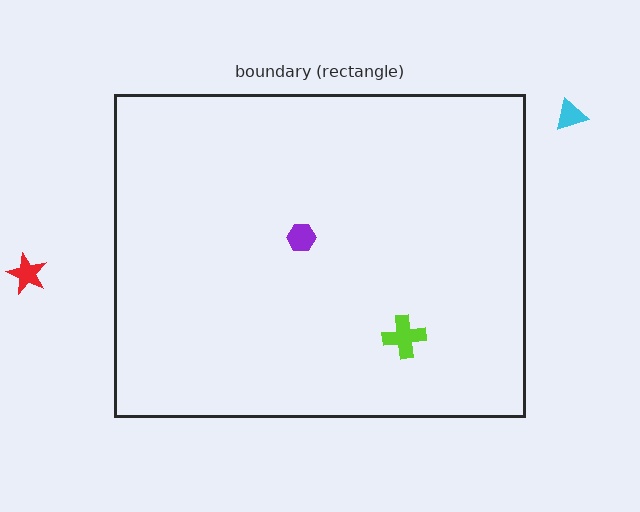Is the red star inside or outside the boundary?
Outside.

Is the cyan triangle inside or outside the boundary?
Outside.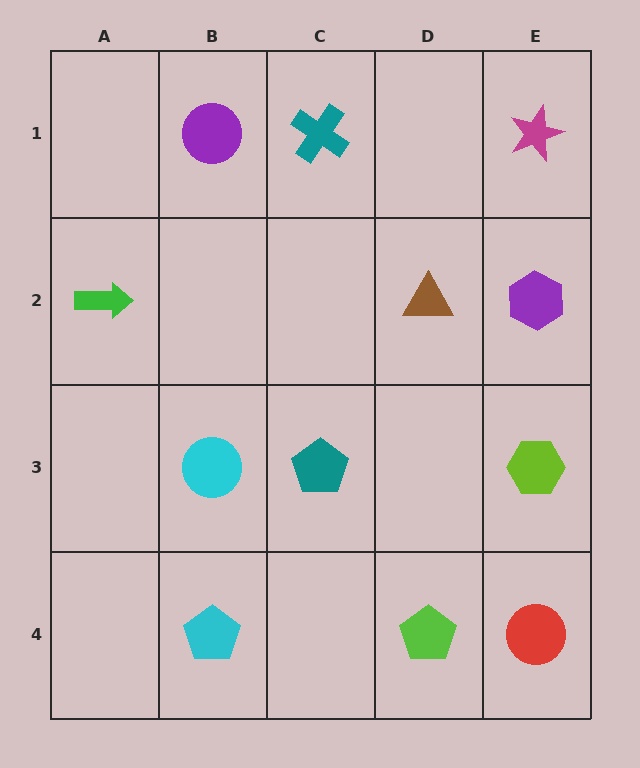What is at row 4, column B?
A cyan pentagon.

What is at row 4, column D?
A lime pentagon.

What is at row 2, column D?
A brown triangle.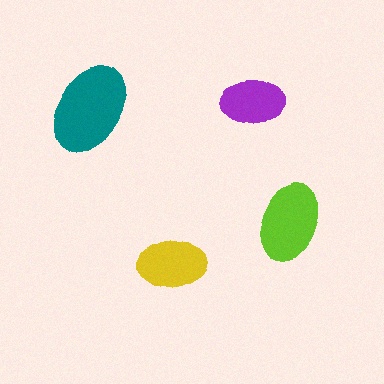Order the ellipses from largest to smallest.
the teal one, the lime one, the yellow one, the purple one.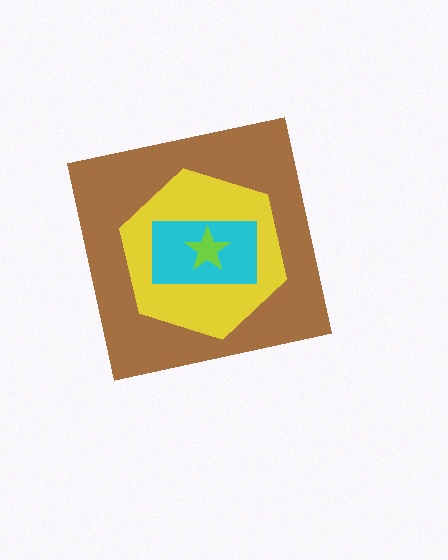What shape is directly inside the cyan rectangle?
The lime star.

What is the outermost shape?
The brown square.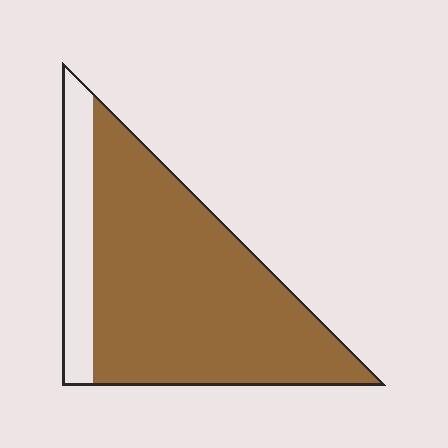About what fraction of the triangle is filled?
About five sixths (5/6).